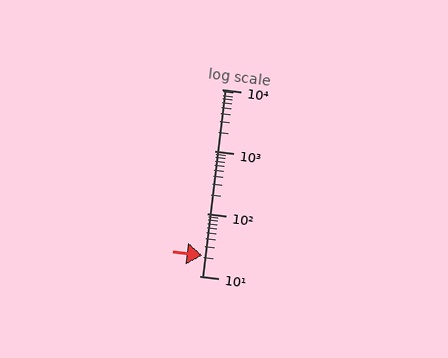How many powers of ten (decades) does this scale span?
The scale spans 3 decades, from 10 to 10000.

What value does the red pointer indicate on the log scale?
The pointer indicates approximately 21.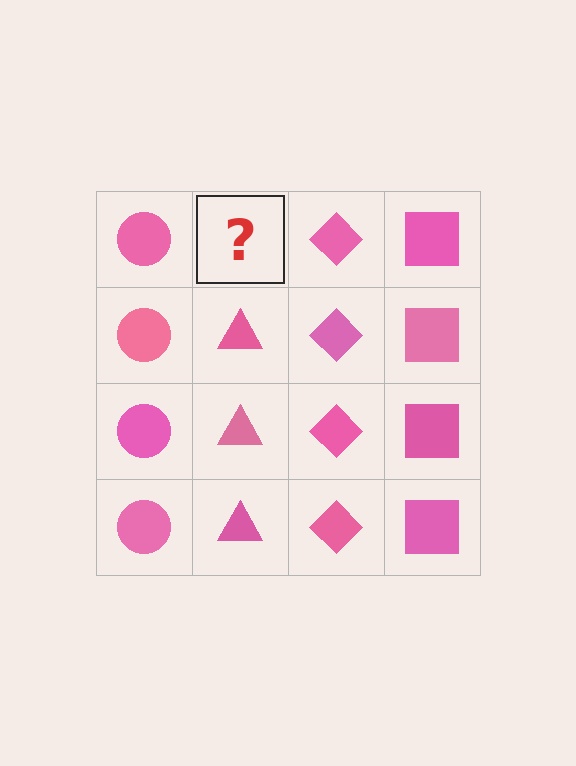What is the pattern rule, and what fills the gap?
The rule is that each column has a consistent shape. The gap should be filled with a pink triangle.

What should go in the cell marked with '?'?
The missing cell should contain a pink triangle.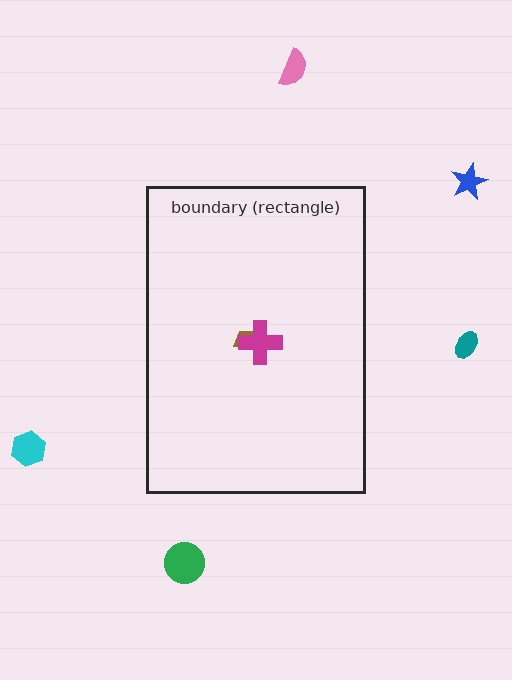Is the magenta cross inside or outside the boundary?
Inside.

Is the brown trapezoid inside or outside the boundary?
Inside.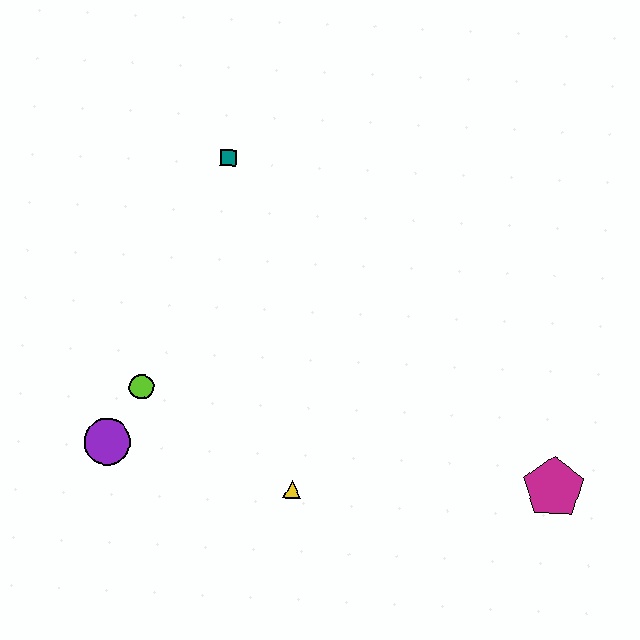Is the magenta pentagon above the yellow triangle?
Yes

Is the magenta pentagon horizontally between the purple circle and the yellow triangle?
No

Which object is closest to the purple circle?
The lime circle is closest to the purple circle.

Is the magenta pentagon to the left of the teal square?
No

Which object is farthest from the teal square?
The magenta pentagon is farthest from the teal square.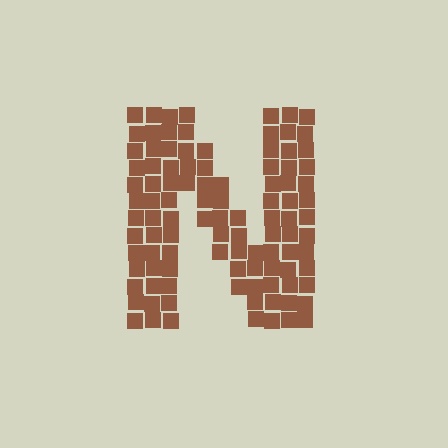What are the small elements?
The small elements are squares.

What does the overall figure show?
The overall figure shows the letter N.